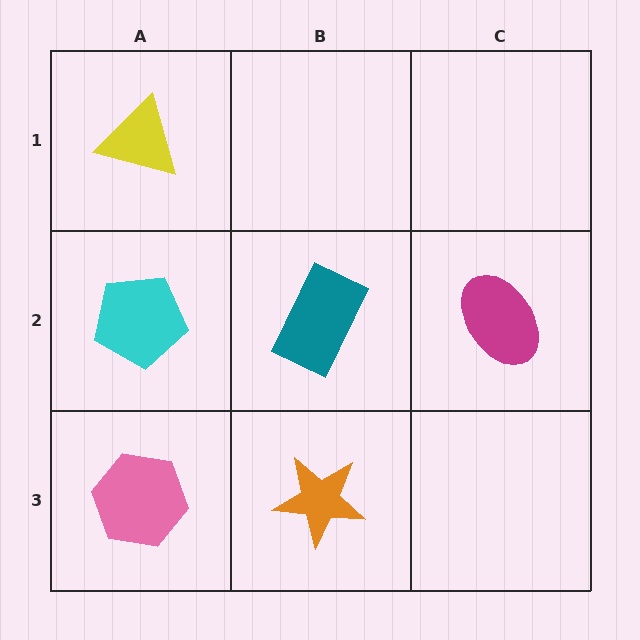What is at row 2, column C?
A magenta ellipse.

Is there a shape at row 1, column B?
No, that cell is empty.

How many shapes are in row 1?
1 shape.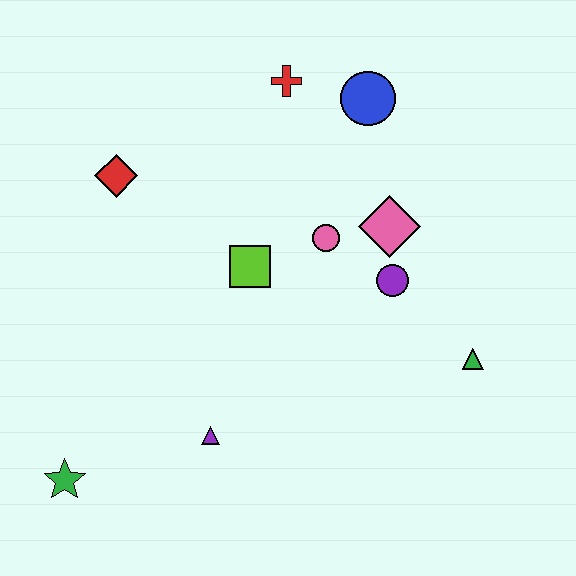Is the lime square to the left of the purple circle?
Yes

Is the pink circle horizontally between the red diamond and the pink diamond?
Yes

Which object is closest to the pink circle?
The pink diamond is closest to the pink circle.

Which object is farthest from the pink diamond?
The green star is farthest from the pink diamond.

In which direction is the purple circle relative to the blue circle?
The purple circle is below the blue circle.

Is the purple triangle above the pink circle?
No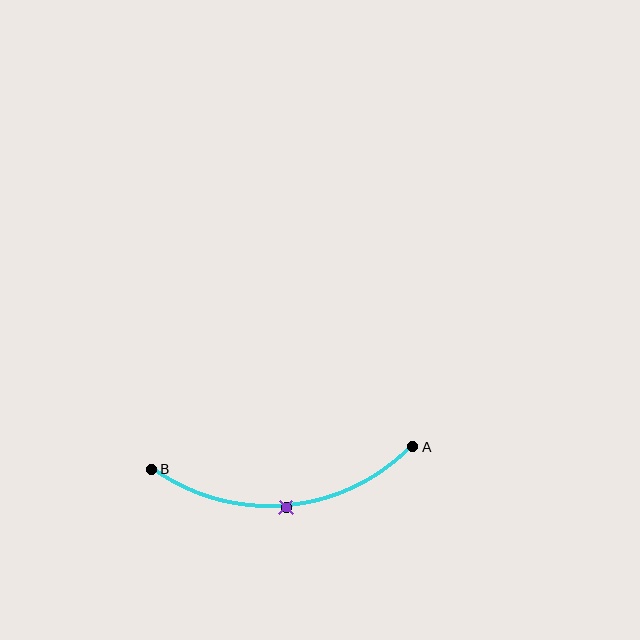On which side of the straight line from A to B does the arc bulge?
The arc bulges below the straight line connecting A and B.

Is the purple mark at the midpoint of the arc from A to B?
Yes. The purple mark lies on the arc at equal arc-length from both A and B — it is the arc midpoint.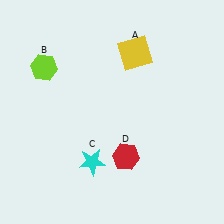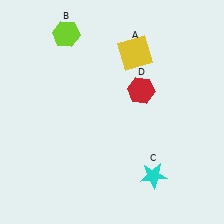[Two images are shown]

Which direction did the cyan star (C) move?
The cyan star (C) moved right.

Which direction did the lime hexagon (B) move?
The lime hexagon (B) moved up.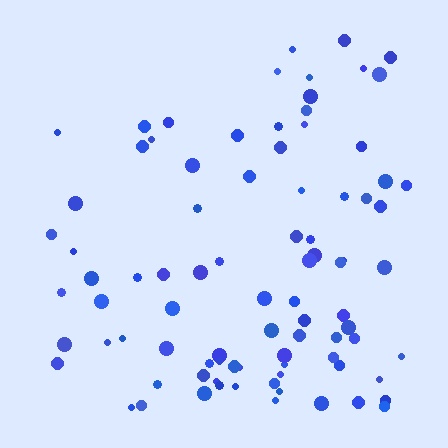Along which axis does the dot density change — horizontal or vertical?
Vertical.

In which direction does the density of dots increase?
From top to bottom, with the bottom side densest.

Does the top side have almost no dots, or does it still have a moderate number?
Still a moderate number, just noticeably fewer than the bottom.